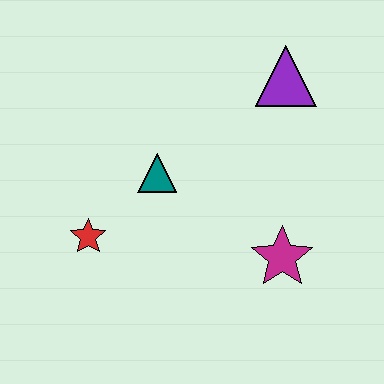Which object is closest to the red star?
The teal triangle is closest to the red star.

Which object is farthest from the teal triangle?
The purple triangle is farthest from the teal triangle.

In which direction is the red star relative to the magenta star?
The red star is to the left of the magenta star.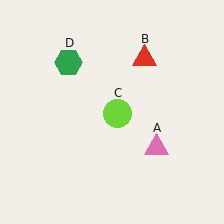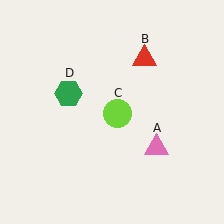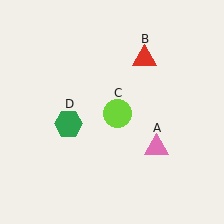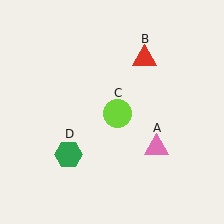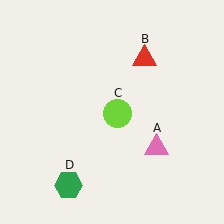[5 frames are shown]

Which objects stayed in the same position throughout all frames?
Pink triangle (object A) and red triangle (object B) and lime circle (object C) remained stationary.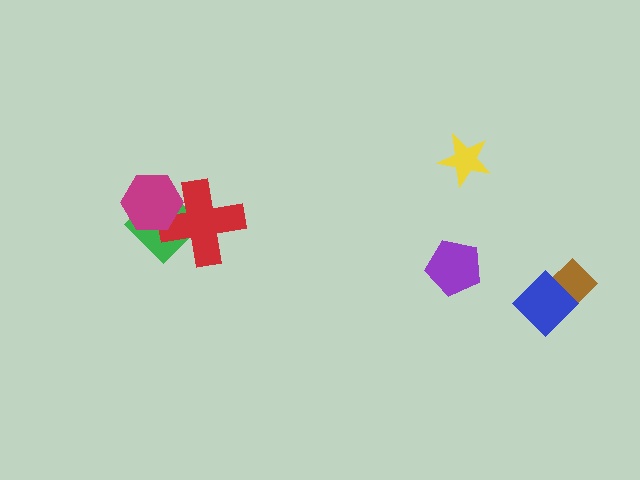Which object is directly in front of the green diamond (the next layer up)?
The red cross is directly in front of the green diamond.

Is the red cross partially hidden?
Yes, it is partially covered by another shape.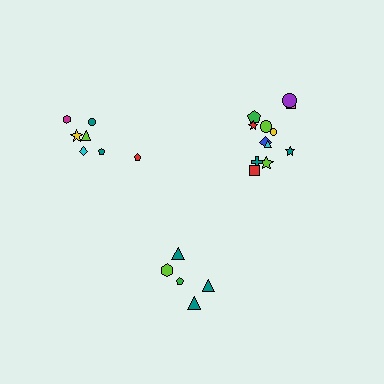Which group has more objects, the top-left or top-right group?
The top-right group.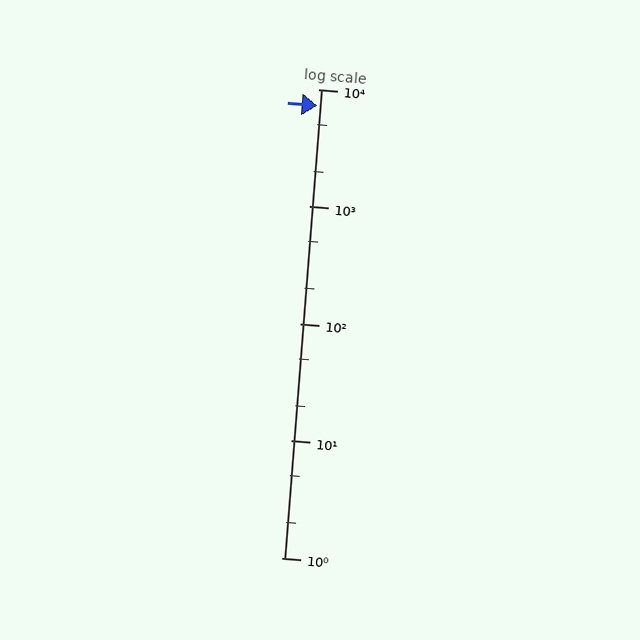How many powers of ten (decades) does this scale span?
The scale spans 4 decades, from 1 to 10000.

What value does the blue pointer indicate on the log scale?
The pointer indicates approximately 7300.